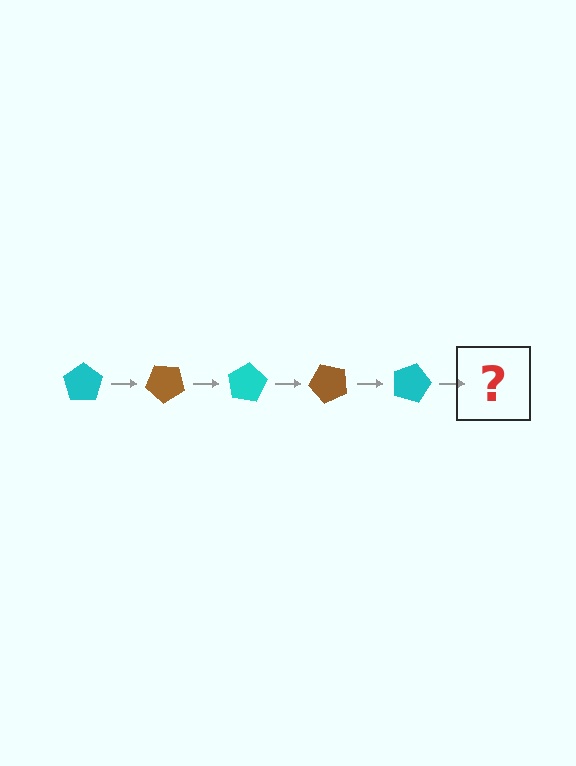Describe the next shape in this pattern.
It should be a brown pentagon, rotated 200 degrees from the start.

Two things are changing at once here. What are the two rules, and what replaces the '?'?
The two rules are that it rotates 40 degrees each step and the color cycles through cyan and brown. The '?' should be a brown pentagon, rotated 200 degrees from the start.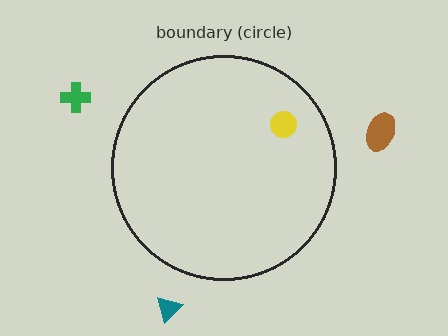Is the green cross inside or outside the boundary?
Outside.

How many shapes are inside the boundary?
1 inside, 3 outside.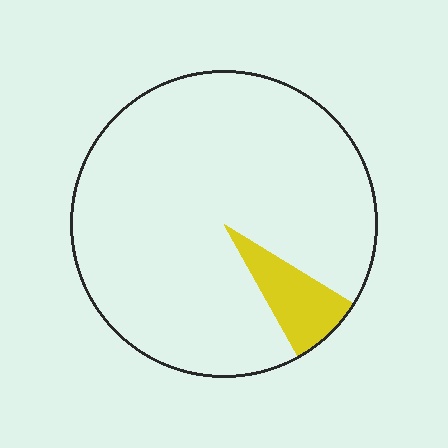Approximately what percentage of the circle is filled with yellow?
Approximately 10%.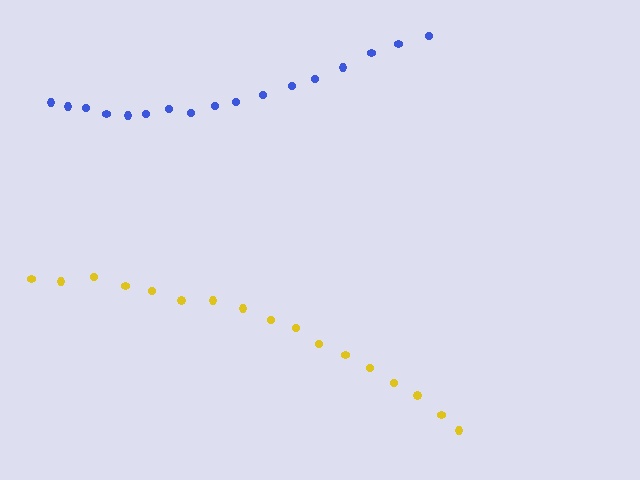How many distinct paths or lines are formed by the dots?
There are 2 distinct paths.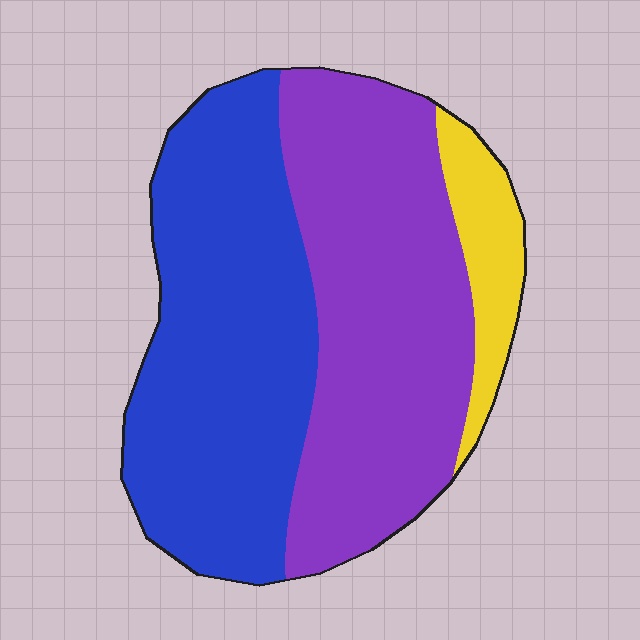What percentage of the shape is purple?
Purple takes up between a quarter and a half of the shape.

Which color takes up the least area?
Yellow, at roughly 10%.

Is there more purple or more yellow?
Purple.